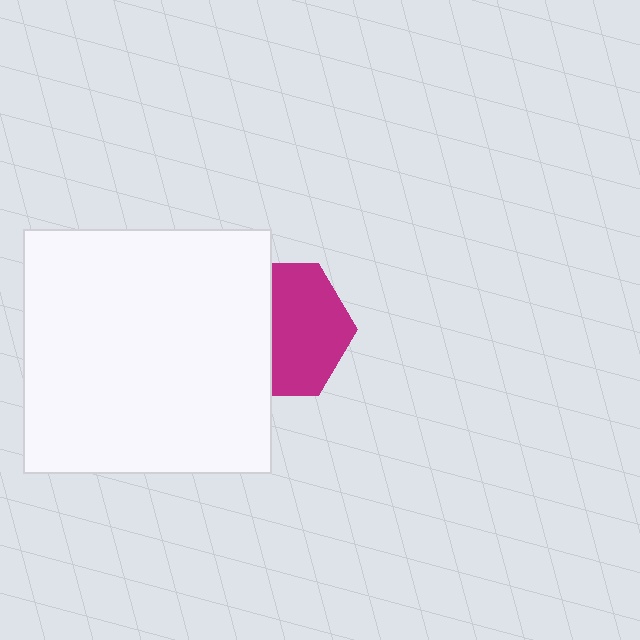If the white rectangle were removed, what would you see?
You would see the complete magenta hexagon.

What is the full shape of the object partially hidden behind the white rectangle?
The partially hidden object is a magenta hexagon.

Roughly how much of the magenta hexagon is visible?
About half of it is visible (roughly 58%).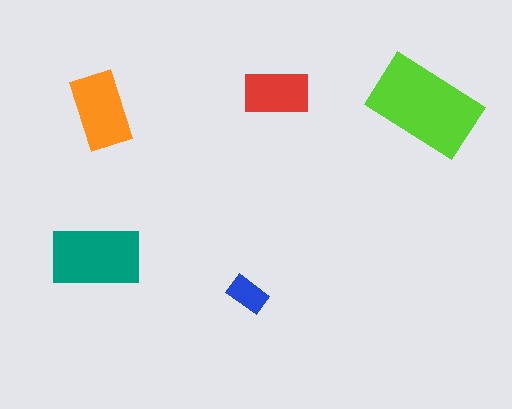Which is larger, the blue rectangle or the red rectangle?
The red one.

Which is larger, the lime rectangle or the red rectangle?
The lime one.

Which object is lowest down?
The blue rectangle is bottommost.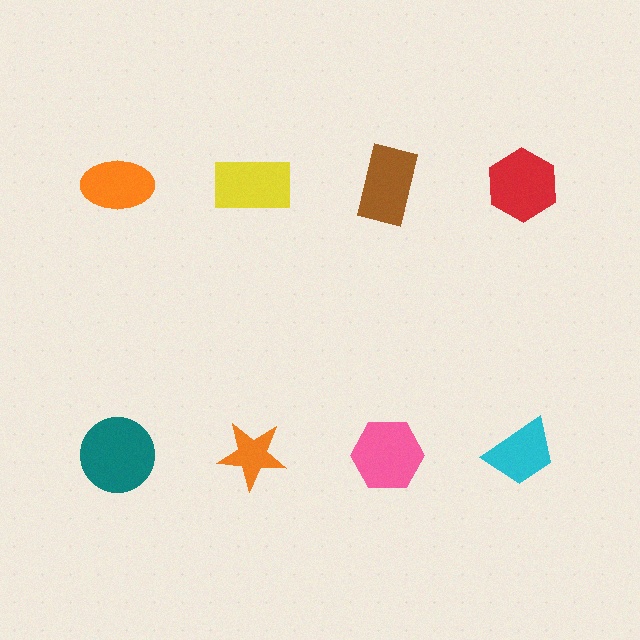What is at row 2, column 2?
An orange star.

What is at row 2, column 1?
A teal circle.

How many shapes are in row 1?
4 shapes.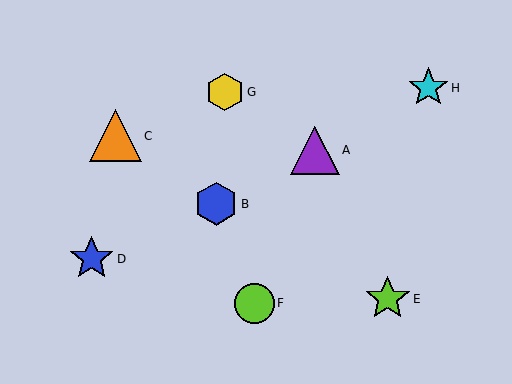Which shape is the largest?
The orange triangle (labeled C) is the largest.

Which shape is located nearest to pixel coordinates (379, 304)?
The lime star (labeled E) at (388, 299) is nearest to that location.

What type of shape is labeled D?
Shape D is a blue star.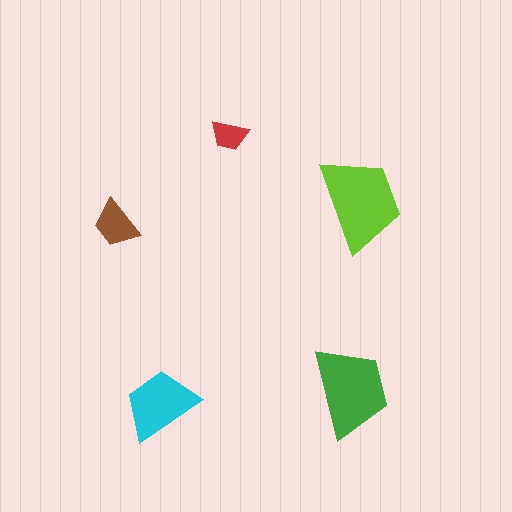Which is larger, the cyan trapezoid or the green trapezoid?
The green one.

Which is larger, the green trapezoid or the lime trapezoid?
The lime one.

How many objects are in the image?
There are 5 objects in the image.